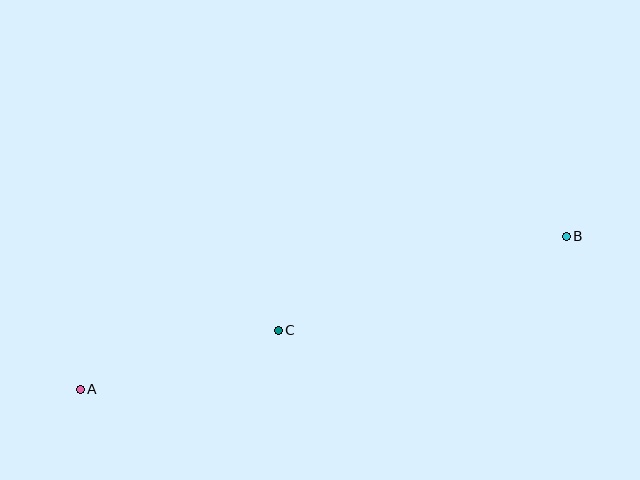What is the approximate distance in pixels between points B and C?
The distance between B and C is approximately 303 pixels.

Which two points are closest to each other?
Points A and C are closest to each other.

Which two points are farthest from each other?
Points A and B are farthest from each other.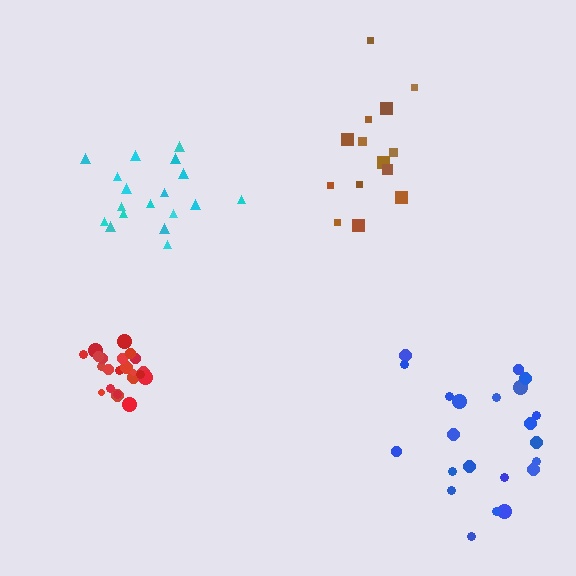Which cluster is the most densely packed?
Red.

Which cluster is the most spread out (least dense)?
Blue.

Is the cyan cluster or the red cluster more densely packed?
Red.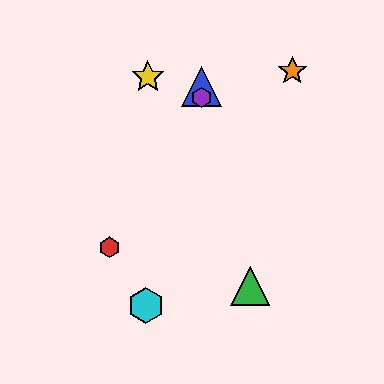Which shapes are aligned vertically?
The blue triangle, the purple hexagon are aligned vertically.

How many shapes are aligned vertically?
2 shapes (the blue triangle, the purple hexagon) are aligned vertically.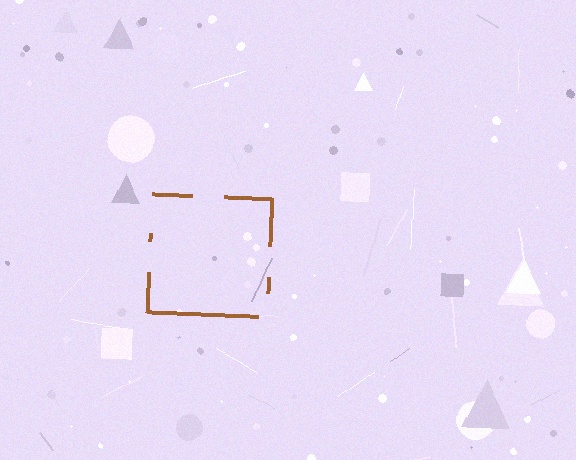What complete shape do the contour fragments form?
The contour fragments form a square.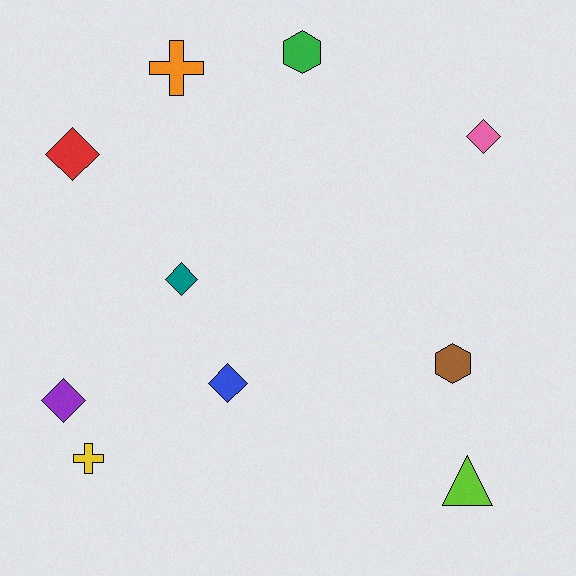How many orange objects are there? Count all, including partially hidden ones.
There is 1 orange object.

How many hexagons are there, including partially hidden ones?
There are 2 hexagons.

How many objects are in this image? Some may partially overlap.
There are 10 objects.